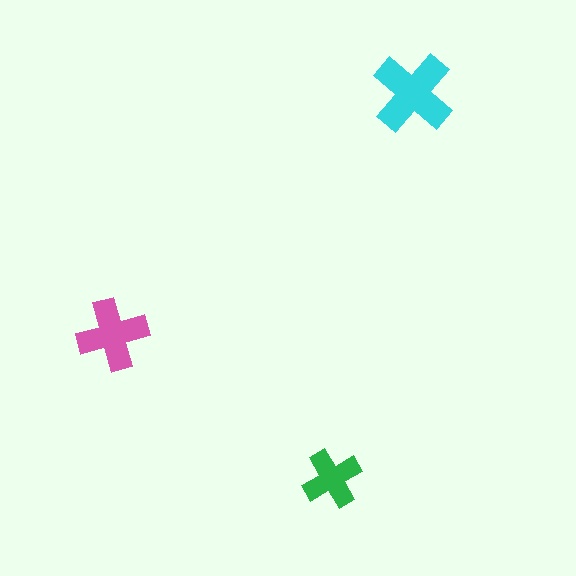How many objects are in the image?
There are 3 objects in the image.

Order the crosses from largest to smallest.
the cyan one, the pink one, the green one.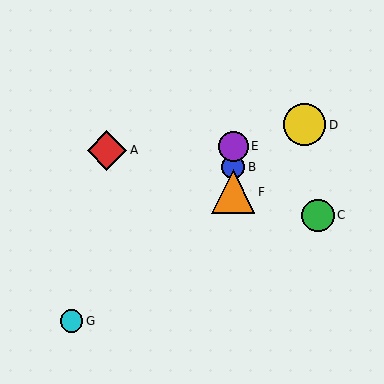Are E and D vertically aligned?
No, E is at x≈233 and D is at x≈305.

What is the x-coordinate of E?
Object E is at x≈233.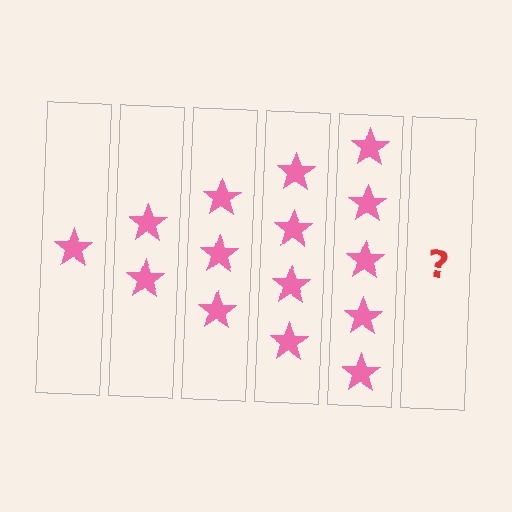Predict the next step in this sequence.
The next step is 6 stars.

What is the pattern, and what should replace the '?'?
The pattern is that each step adds one more star. The '?' should be 6 stars.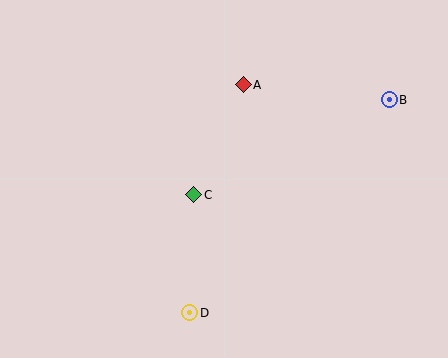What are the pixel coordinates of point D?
Point D is at (190, 313).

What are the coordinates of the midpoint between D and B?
The midpoint between D and B is at (289, 206).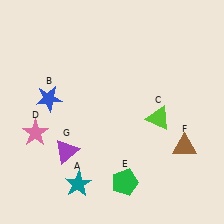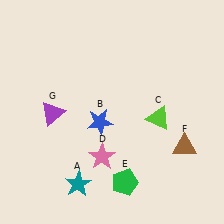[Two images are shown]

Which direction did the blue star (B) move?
The blue star (B) moved right.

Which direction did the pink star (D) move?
The pink star (D) moved right.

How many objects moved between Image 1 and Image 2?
3 objects moved between the two images.